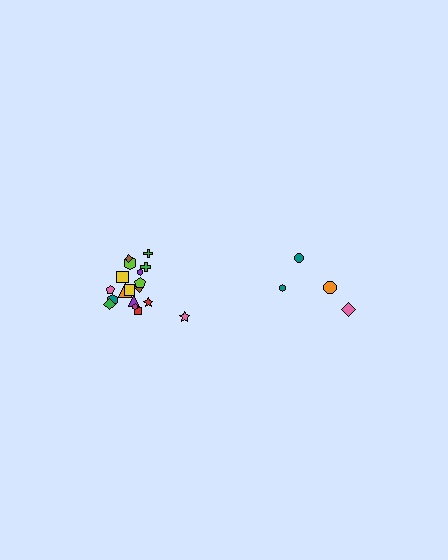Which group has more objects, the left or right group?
The left group.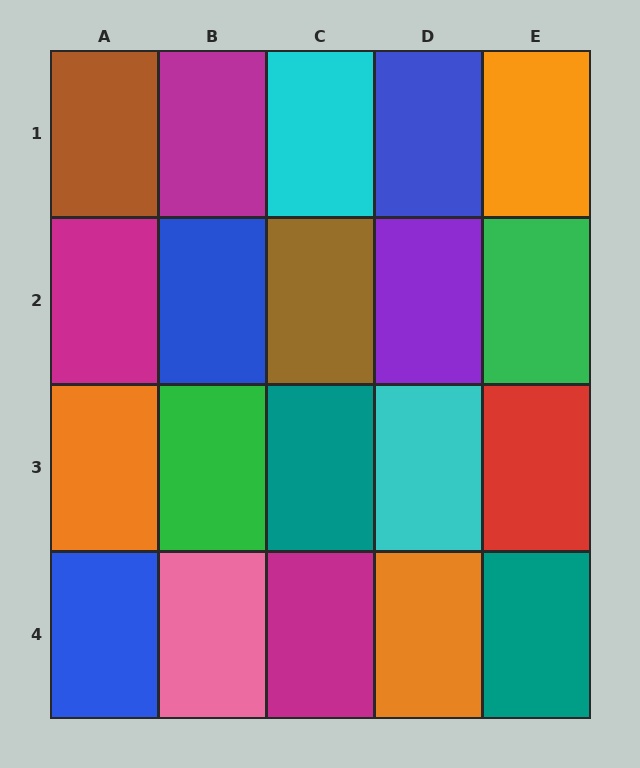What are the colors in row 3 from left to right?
Orange, green, teal, cyan, red.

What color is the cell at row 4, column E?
Teal.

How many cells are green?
2 cells are green.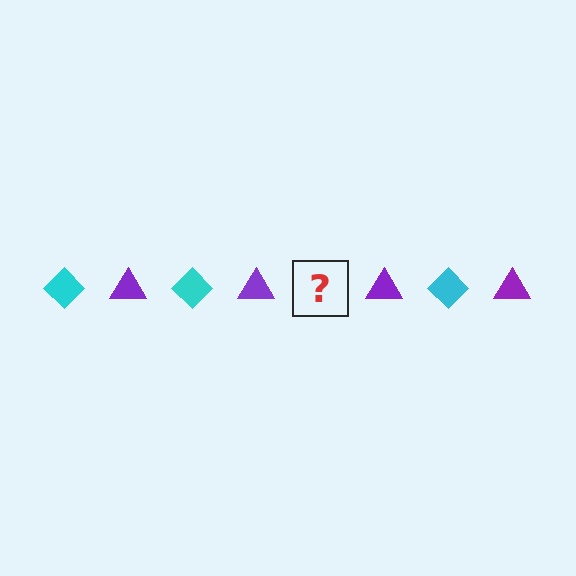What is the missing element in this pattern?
The missing element is a cyan diamond.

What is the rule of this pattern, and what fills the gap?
The rule is that the pattern alternates between cyan diamond and purple triangle. The gap should be filled with a cyan diamond.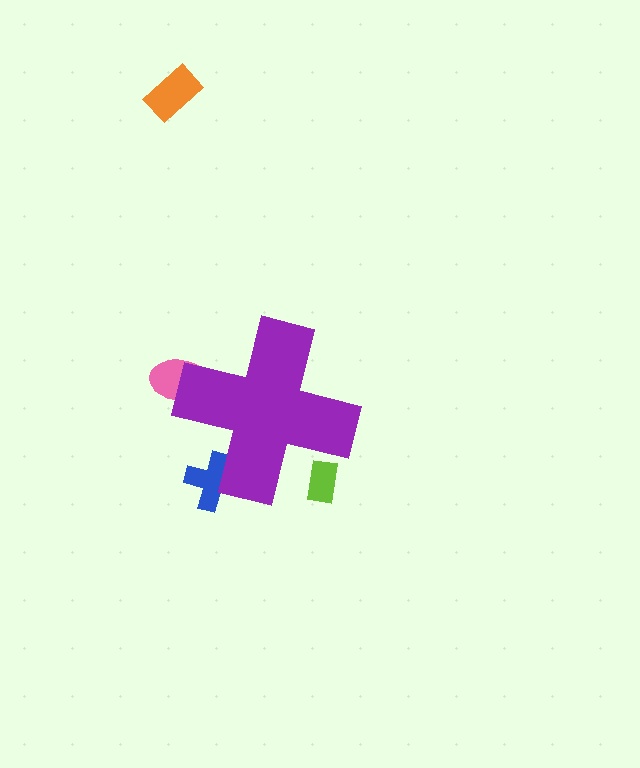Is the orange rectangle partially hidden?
No, the orange rectangle is fully visible.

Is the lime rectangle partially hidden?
Yes, the lime rectangle is partially hidden behind the purple cross.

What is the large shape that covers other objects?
A purple cross.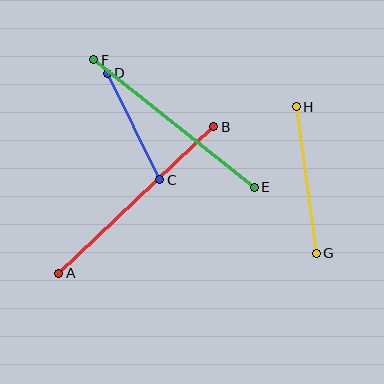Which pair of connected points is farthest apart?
Points A and B are farthest apart.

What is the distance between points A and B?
The distance is approximately 213 pixels.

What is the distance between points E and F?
The distance is approximately 205 pixels.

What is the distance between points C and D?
The distance is approximately 119 pixels.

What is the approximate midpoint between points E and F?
The midpoint is at approximately (174, 124) pixels.